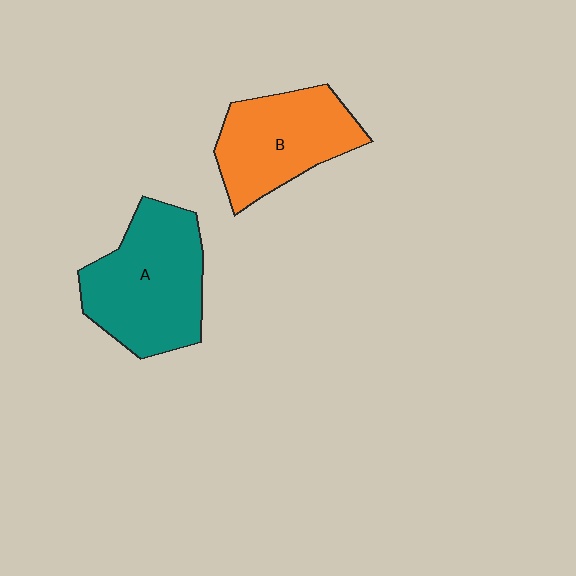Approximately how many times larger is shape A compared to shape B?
Approximately 1.2 times.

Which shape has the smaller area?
Shape B (orange).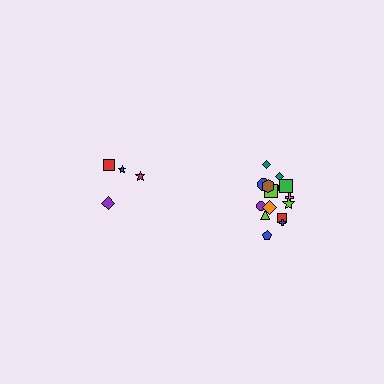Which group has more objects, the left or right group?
The right group.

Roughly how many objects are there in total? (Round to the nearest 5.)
Roughly 20 objects in total.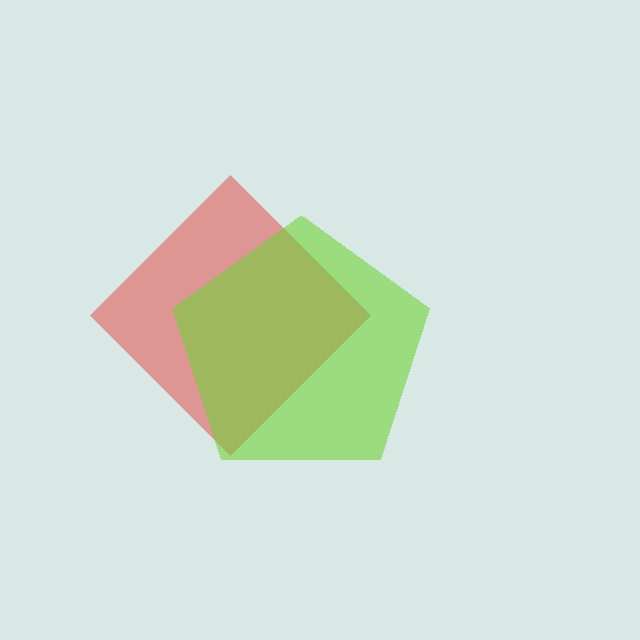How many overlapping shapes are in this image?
There are 2 overlapping shapes in the image.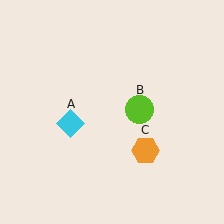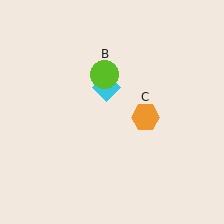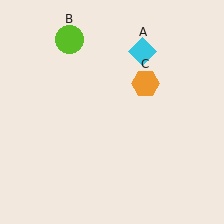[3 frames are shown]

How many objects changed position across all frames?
3 objects changed position: cyan diamond (object A), lime circle (object B), orange hexagon (object C).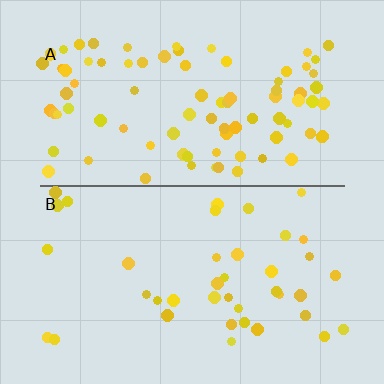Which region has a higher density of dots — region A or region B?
A (the top).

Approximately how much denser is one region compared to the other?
Approximately 2.2× — region A over region B.